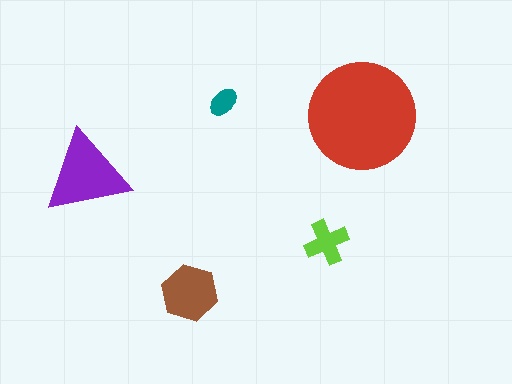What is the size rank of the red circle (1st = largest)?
1st.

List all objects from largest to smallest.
The red circle, the purple triangle, the brown hexagon, the lime cross, the teal ellipse.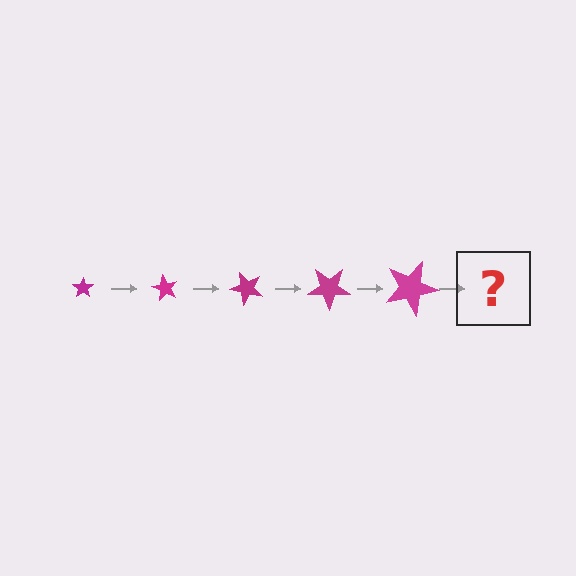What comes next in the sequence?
The next element should be a star, larger than the previous one and rotated 300 degrees from the start.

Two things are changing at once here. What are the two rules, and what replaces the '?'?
The two rules are that the star grows larger each step and it rotates 60 degrees each step. The '?' should be a star, larger than the previous one and rotated 300 degrees from the start.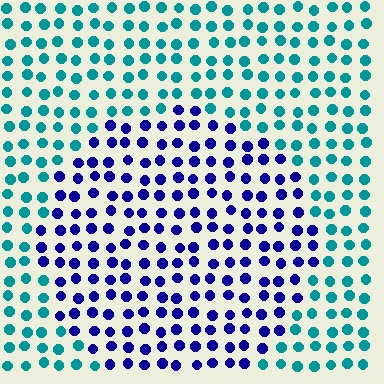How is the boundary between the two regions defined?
The boundary is defined purely by a slight shift in hue (about 64 degrees). Spacing, size, and orientation are identical on both sides.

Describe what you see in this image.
The image is filled with small teal elements in a uniform arrangement. A circle-shaped region is visible where the elements are tinted to a slightly different hue, forming a subtle color boundary.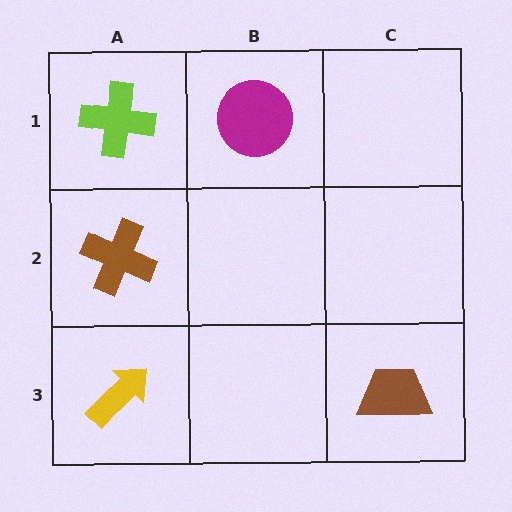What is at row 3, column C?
A brown trapezoid.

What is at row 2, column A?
A brown cross.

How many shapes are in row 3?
2 shapes.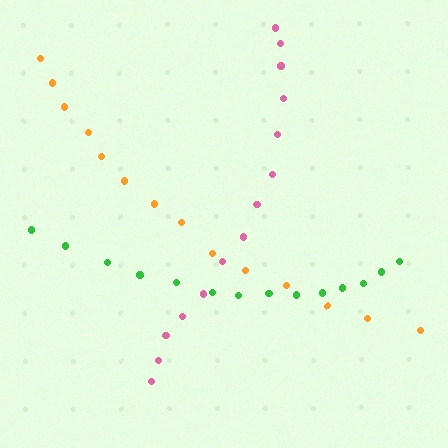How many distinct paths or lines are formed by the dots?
There are 3 distinct paths.